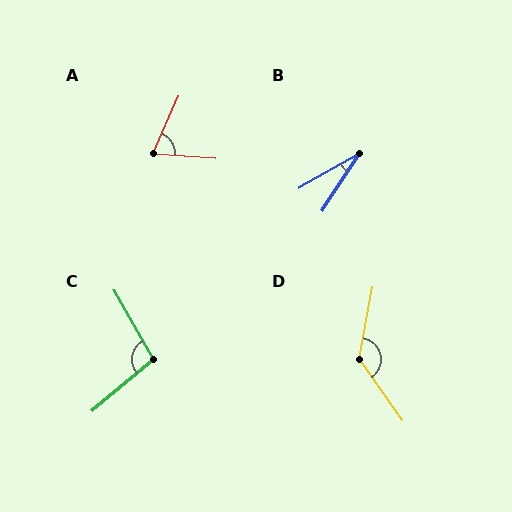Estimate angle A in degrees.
Approximately 70 degrees.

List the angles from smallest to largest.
B (28°), A (70°), C (100°), D (134°).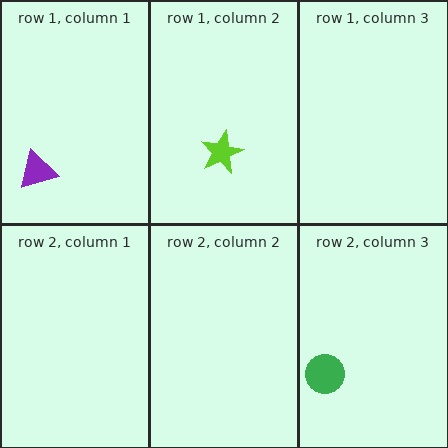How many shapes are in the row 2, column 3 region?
1.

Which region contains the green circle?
The row 2, column 3 region.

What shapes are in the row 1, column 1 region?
The purple triangle.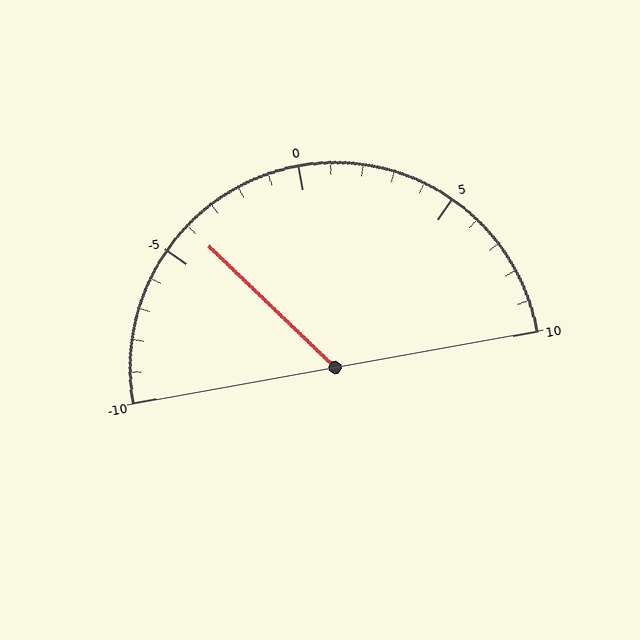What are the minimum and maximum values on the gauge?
The gauge ranges from -10 to 10.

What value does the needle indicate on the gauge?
The needle indicates approximately -4.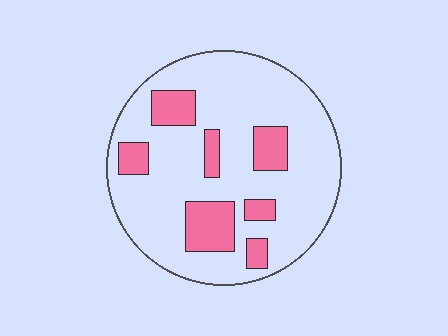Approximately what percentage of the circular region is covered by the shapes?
Approximately 20%.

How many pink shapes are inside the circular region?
7.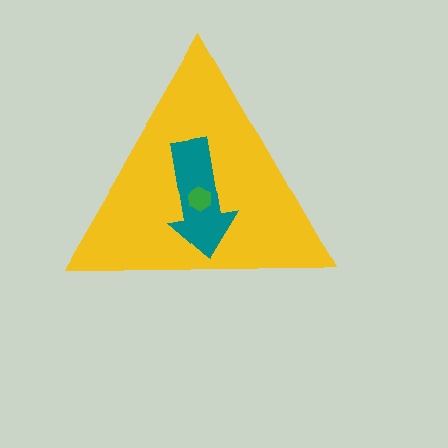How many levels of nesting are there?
3.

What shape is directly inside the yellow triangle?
The teal arrow.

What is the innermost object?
The green hexagon.